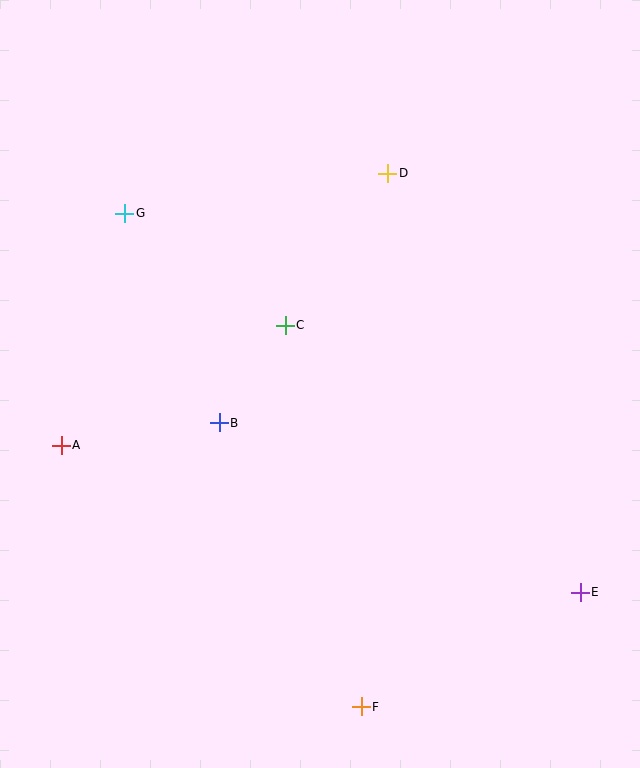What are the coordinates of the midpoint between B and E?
The midpoint between B and E is at (400, 507).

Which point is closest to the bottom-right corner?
Point E is closest to the bottom-right corner.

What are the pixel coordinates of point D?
Point D is at (388, 173).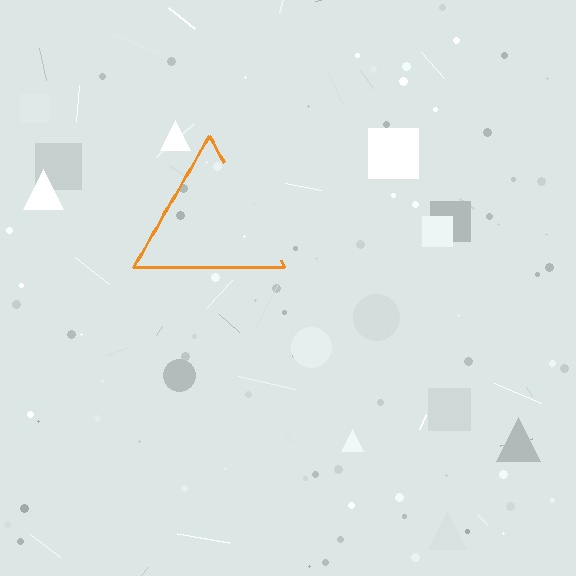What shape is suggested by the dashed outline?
The dashed outline suggests a triangle.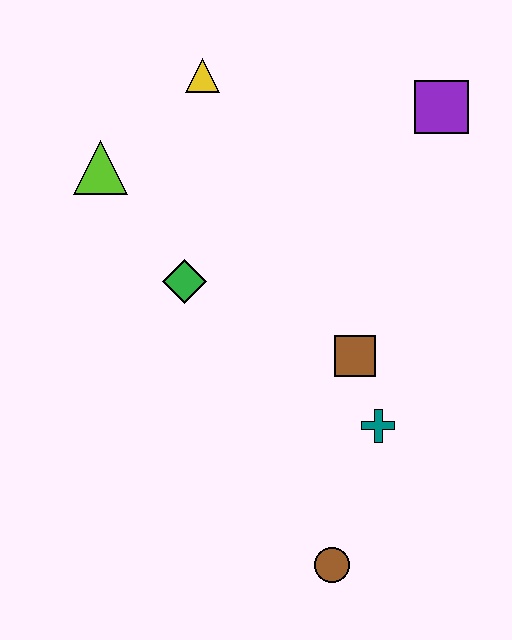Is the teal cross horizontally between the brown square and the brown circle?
No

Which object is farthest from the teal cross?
The yellow triangle is farthest from the teal cross.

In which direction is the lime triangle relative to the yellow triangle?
The lime triangle is to the left of the yellow triangle.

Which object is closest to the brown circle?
The teal cross is closest to the brown circle.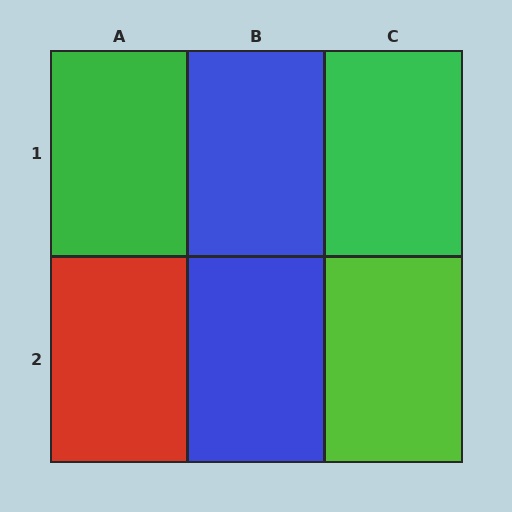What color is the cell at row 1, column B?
Blue.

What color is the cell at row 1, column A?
Green.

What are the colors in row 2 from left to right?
Red, blue, lime.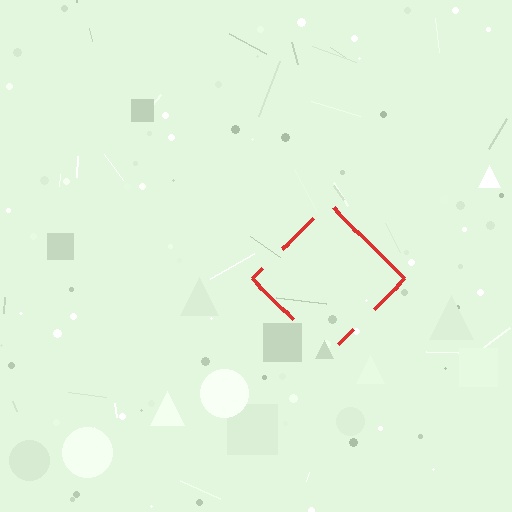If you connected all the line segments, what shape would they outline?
They would outline a diamond.